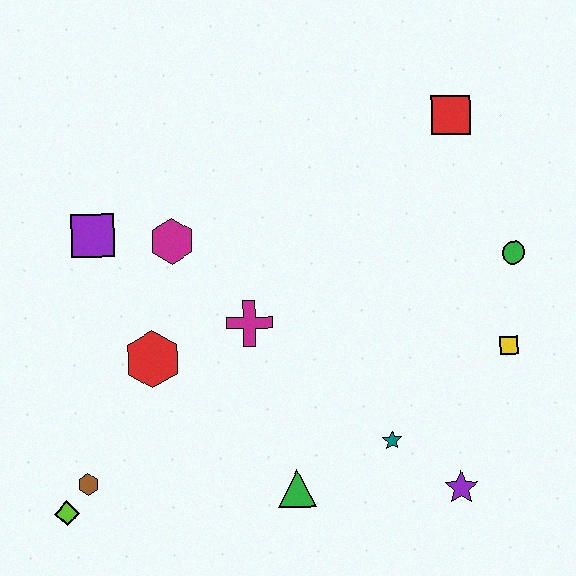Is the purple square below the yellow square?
No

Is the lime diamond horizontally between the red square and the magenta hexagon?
No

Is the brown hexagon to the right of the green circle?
No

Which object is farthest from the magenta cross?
The red square is farthest from the magenta cross.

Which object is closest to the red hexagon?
The magenta cross is closest to the red hexagon.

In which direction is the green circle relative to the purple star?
The green circle is above the purple star.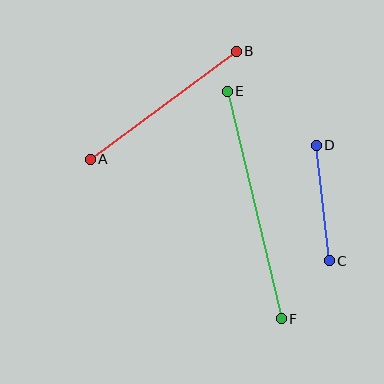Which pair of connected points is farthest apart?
Points E and F are farthest apart.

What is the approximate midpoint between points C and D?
The midpoint is at approximately (323, 203) pixels.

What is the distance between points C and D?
The distance is approximately 117 pixels.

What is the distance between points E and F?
The distance is approximately 234 pixels.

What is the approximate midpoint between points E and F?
The midpoint is at approximately (254, 205) pixels.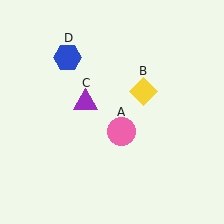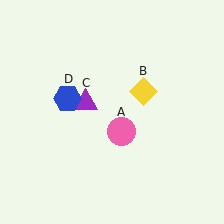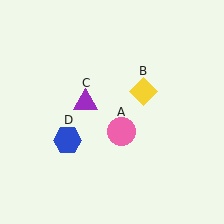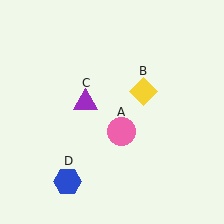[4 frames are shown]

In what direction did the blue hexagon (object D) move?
The blue hexagon (object D) moved down.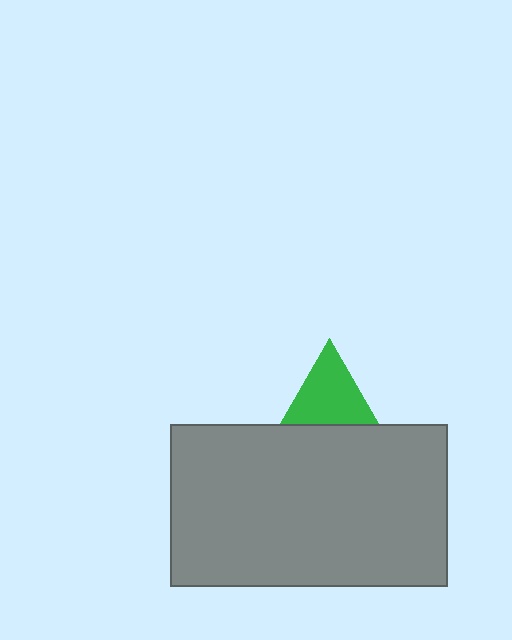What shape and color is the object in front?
The object in front is a gray rectangle.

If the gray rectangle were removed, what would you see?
You would see the complete green triangle.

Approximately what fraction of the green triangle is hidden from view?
Roughly 50% of the green triangle is hidden behind the gray rectangle.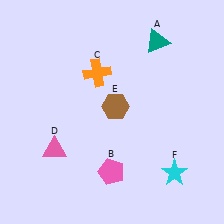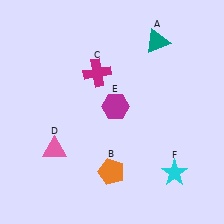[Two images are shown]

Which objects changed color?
B changed from pink to orange. C changed from orange to magenta. E changed from brown to magenta.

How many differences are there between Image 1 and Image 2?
There are 3 differences between the two images.